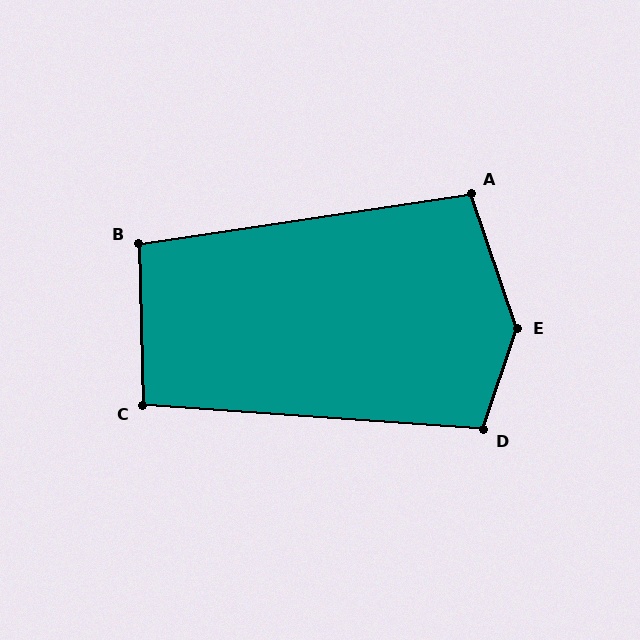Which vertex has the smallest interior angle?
C, at approximately 96 degrees.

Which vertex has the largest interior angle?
E, at approximately 143 degrees.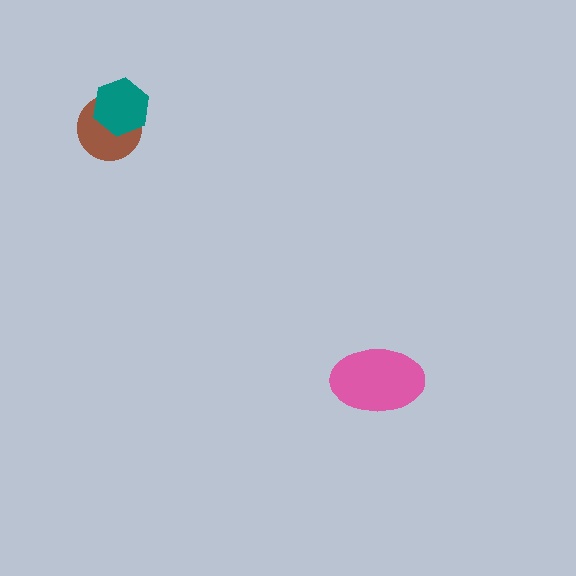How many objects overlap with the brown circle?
1 object overlaps with the brown circle.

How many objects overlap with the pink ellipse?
0 objects overlap with the pink ellipse.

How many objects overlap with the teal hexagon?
1 object overlaps with the teal hexagon.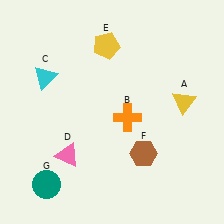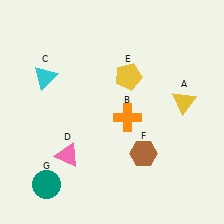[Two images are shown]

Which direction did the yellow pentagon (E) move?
The yellow pentagon (E) moved down.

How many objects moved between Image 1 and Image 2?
1 object moved between the two images.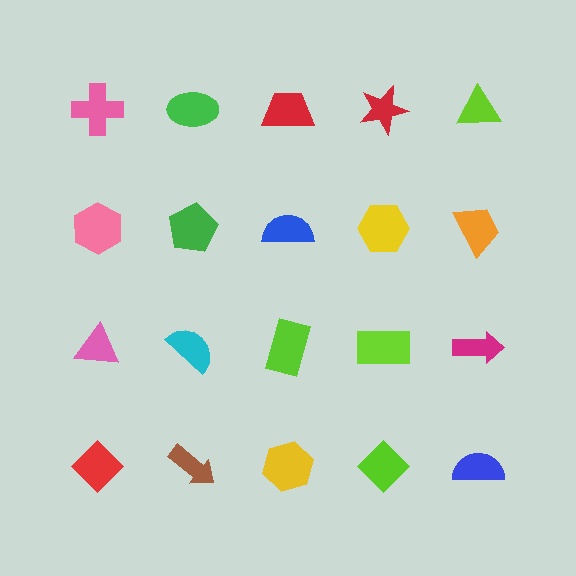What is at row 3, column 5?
A magenta arrow.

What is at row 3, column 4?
A lime rectangle.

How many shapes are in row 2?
5 shapes.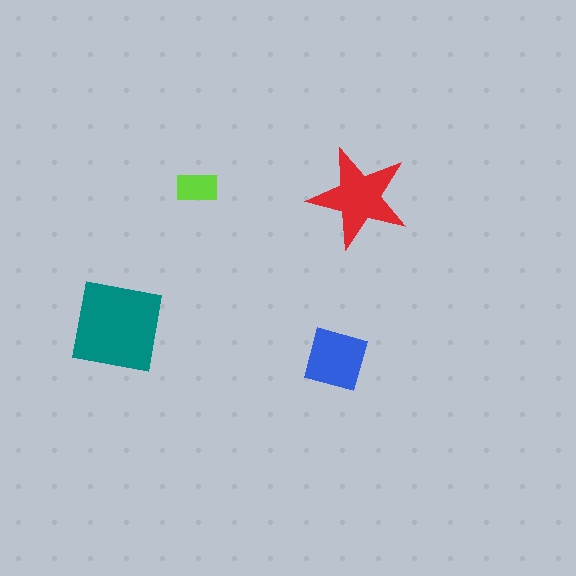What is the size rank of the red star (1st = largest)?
2nd.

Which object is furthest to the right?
The red star is rightmost.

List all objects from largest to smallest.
The teal square, the red star, the blue square, the lime rectangle.